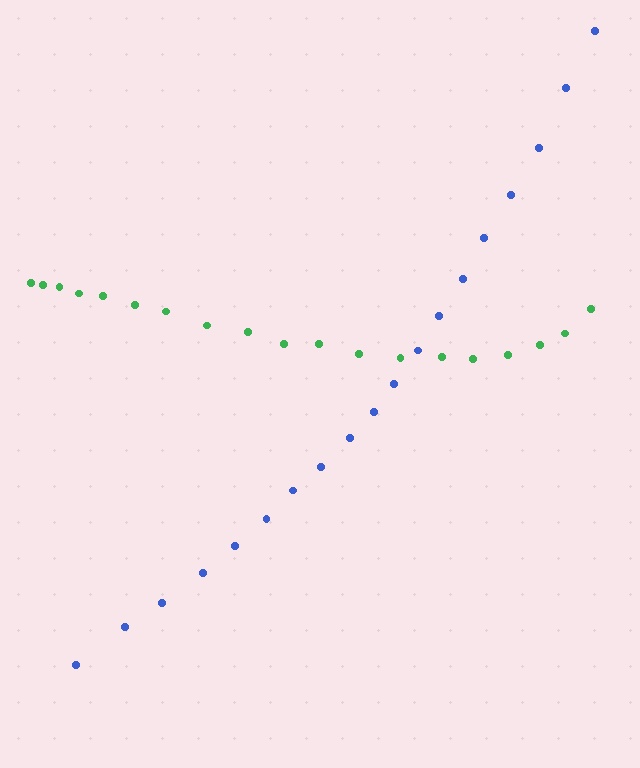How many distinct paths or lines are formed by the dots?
There are 2 distinct paths.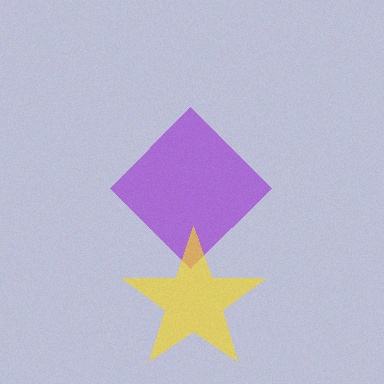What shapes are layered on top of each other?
The layered shapes are: a purple diamond, a yellow star.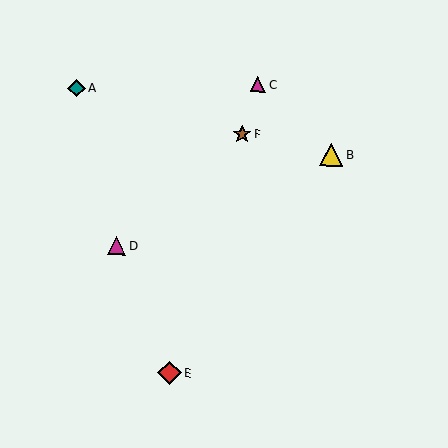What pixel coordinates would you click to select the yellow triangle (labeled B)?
Click at (331, 155) to select the yellow triangle B.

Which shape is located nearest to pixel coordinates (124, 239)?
The magenta triangle (labeled D) at (116, 246) is nearest to that location.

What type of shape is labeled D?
Shape D is a magenta triangle.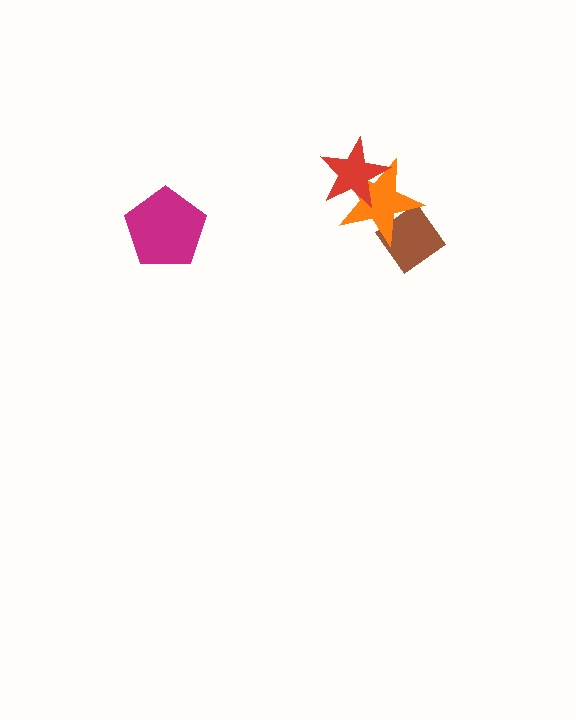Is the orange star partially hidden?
Yes, it is partially covered by another shape.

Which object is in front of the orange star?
The red star is in front of the orange star.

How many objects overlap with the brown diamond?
1 object overlaps with the brown diamond.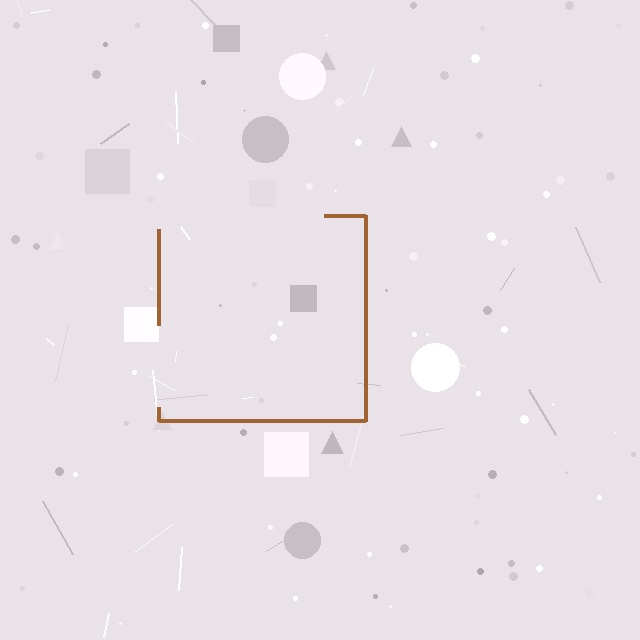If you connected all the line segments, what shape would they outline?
They would outline a square.